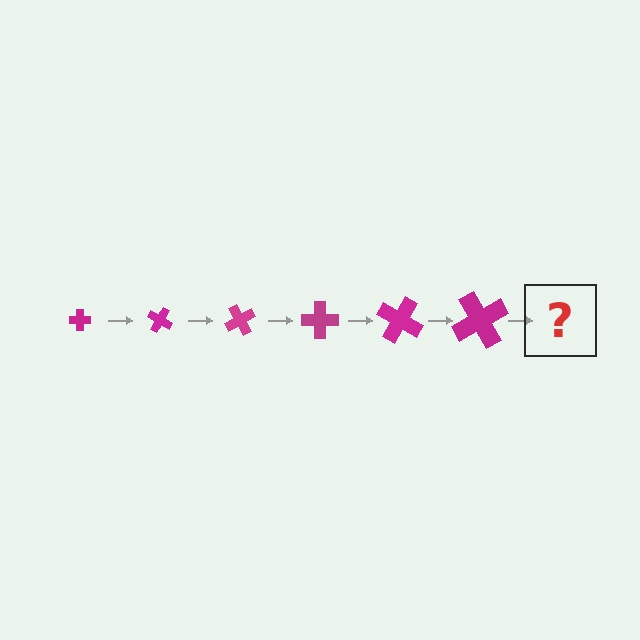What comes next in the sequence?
The next element should be a cross, larger than the previous one and rotated 180 degrees from the start.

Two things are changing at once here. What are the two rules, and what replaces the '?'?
The two rules are that the cross grows larger each step and it rotates 30 degrees each step. The '?' should be a cross, larger than the previous one and rotated 180 degrees from the start.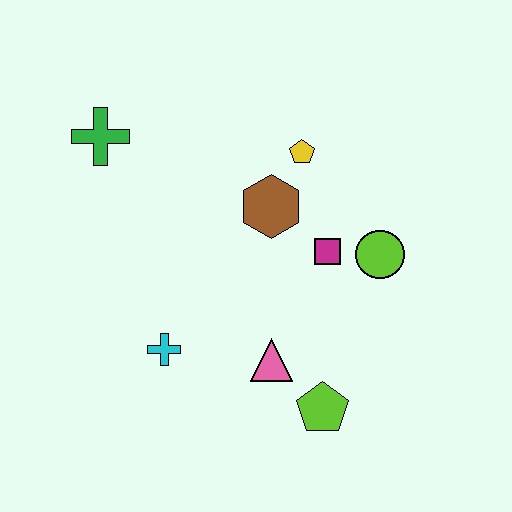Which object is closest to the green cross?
The brown hexagon is closest to the green cross.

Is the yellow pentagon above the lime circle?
Yes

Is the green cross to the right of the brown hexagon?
No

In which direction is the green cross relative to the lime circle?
The green cross is to the left of the lime circle.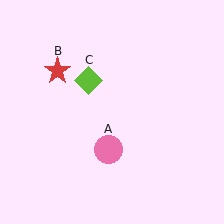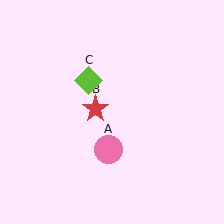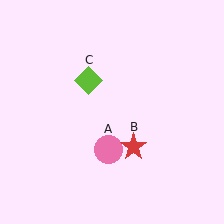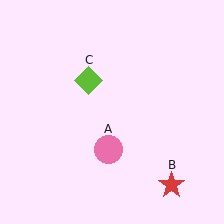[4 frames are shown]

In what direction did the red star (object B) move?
The red star (object B) moved down and to the right.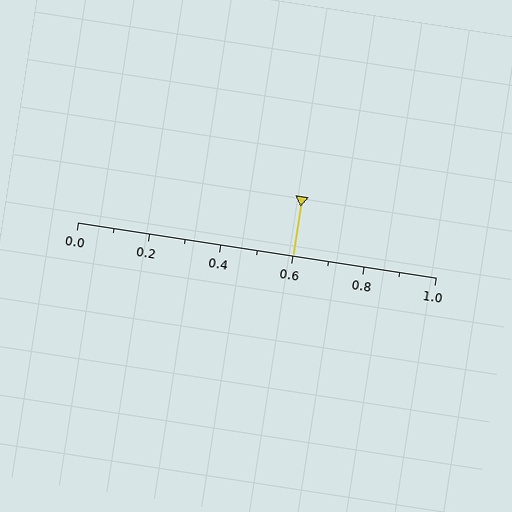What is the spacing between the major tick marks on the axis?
The major ticks are spaced 0.2 apart.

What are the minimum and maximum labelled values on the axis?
The axis runs from 0.0 to 1.0.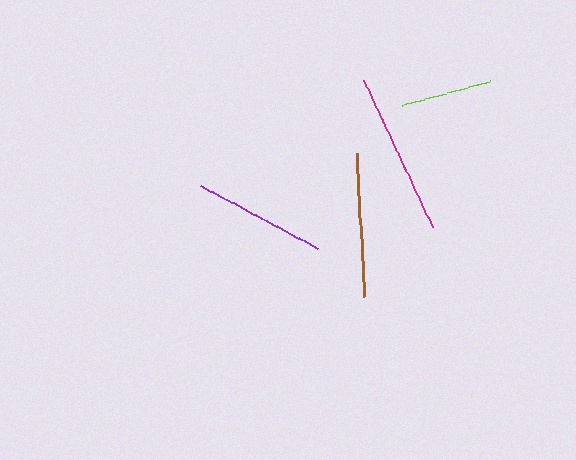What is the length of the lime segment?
The lime segment is approximately 92 pixels long.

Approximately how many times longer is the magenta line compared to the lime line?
The magenta line is approximately 1.8 times the length of the lime line.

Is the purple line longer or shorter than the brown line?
The brown line is longer than the purple line.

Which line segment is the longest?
The magenta line is the longest at approximately 163 pixels.